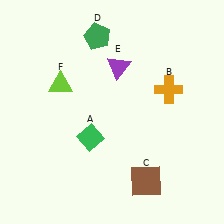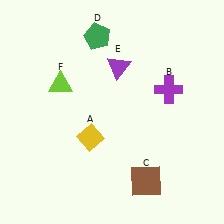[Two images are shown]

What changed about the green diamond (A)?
In Image 1, A is green. In Image 2, it changed to yellow.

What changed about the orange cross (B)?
In Image 1, B is orange. In Image 2, it changed to purple.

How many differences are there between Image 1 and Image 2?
There are 2 differences between the two images.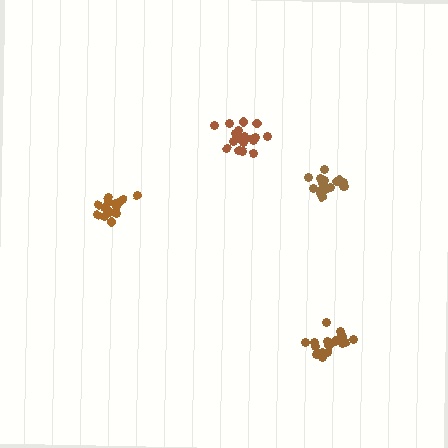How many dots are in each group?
Group 1: 20 dots, Group 2: 20 dots, Group 3: 15 dots, Group 4: 18 dots (73 total).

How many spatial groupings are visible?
There are 4 spatial groupings.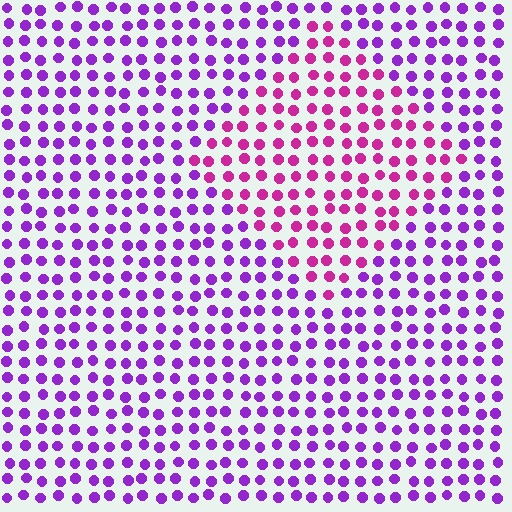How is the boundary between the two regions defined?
The boundary is defined purely by a slight shift in hue (about 38 degrees). Spacing, size, and orientation are identical on both sides.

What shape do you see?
I see a diamond.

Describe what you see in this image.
The image is filled with small purple elements in a uniform arrangement. A diamond-shaped region is visible where the elements are tinted to a slightly different hue, forming a subtle color boundary.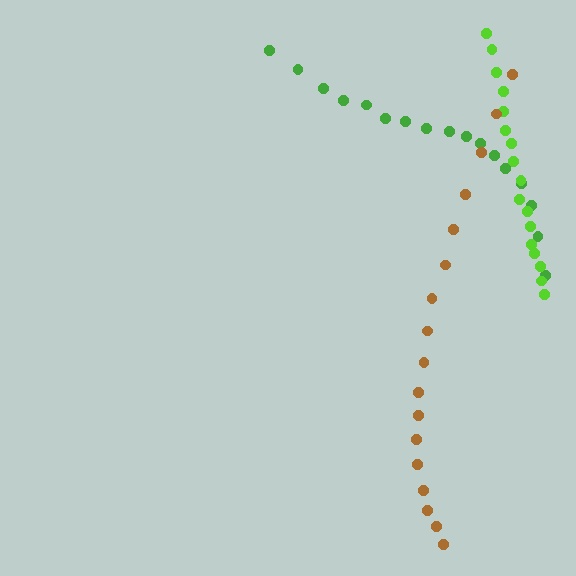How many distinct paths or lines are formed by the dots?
There are 3 distinct paths.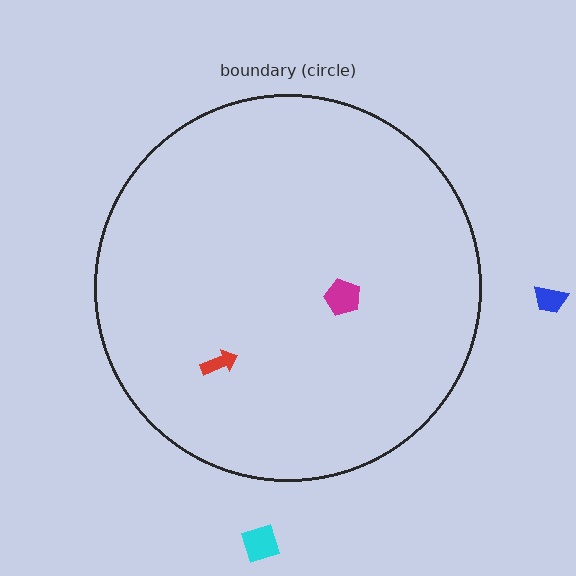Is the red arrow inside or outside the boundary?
Inside.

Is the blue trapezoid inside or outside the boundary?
Outside.